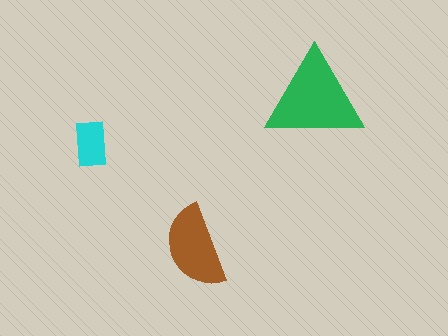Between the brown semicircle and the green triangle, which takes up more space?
The green triangle.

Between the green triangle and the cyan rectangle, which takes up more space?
The green triangle.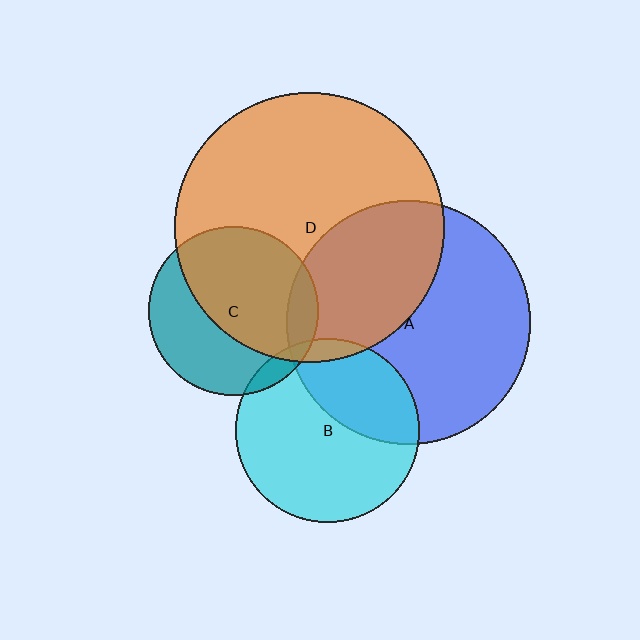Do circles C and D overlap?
Yes.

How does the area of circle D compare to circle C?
Approximately 2.5 times.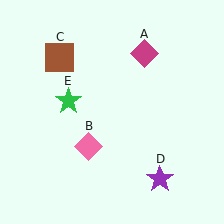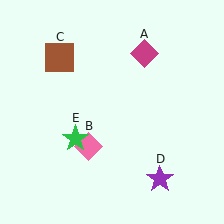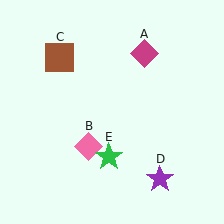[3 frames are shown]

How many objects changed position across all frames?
1 object changed position: green star (object E).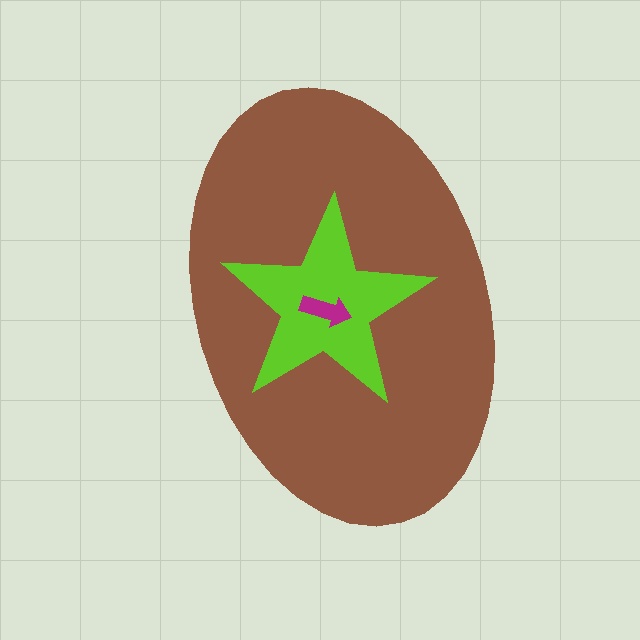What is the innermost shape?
The magenta arrow.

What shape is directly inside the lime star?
The magenta arrow.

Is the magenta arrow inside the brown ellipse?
Yes.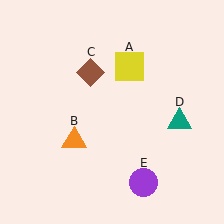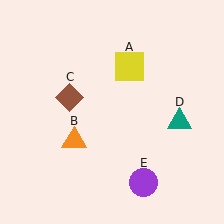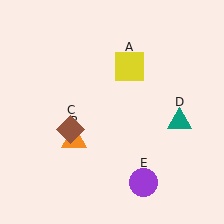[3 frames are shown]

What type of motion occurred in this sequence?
The brown diamond (object C) rotated counterclockwise around the center of the scene.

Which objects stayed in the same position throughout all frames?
Yellow square (object A) and orange triangle (object B) and teal triangle (object D) and purple circle (object E) remained stationary.